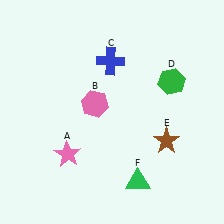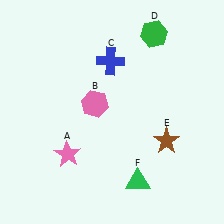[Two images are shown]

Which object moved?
The green hexagon (D) moved up.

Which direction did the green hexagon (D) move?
The green hexagon (D) moved up.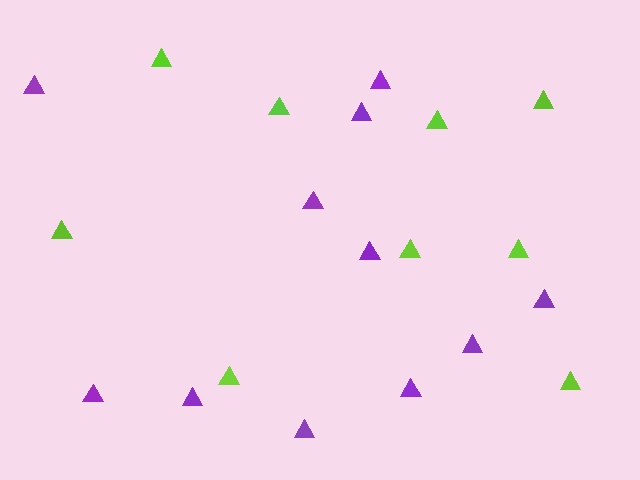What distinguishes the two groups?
There are 2 groups: one group of lime triangles (9) and one group of purple triangles (11).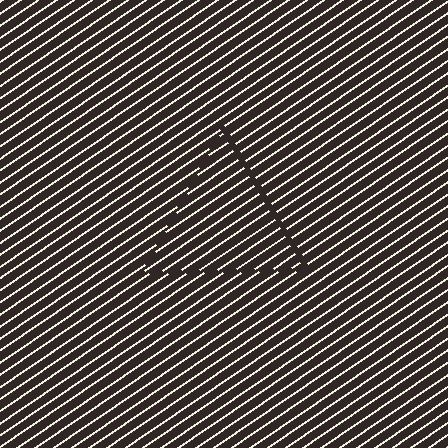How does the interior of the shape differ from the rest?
The interior of the shape contains the same grating, shifted by half a period — the contour is defined by the phase discontinuity where line-ends from the inner and outer gratings abut.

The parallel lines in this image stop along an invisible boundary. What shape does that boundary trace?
An illusory triangle. The interior of the shape contains the same grating, shifted by half a period — the contour is defined by the phase discontinuity where line-ends from the inner and outer gratings abut.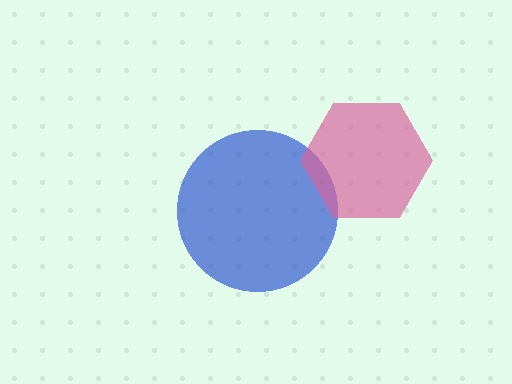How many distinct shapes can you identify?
There are 2 distinct shapes: a blue circle, a pink hexagon.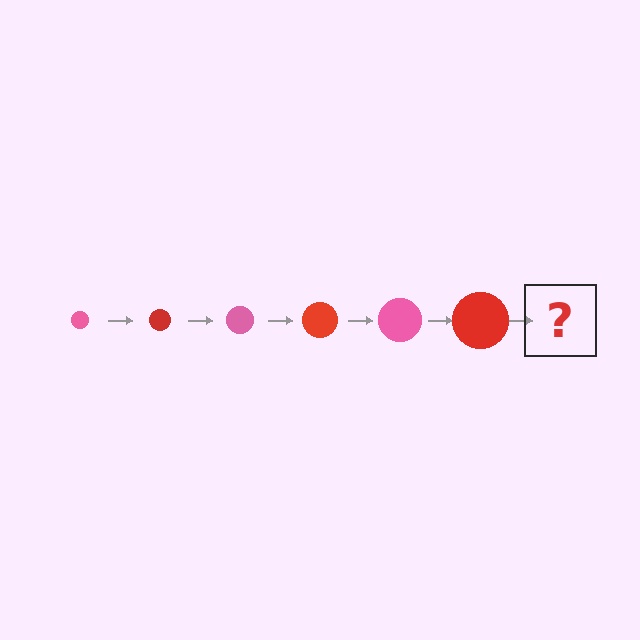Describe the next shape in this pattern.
It should be a pink circle, larger than the previous one.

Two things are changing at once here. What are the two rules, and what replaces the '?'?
The two rules are that the circle grows larger each step and the color cycles through pink and red. The '?' should be a pink circle, larger than the previous one.